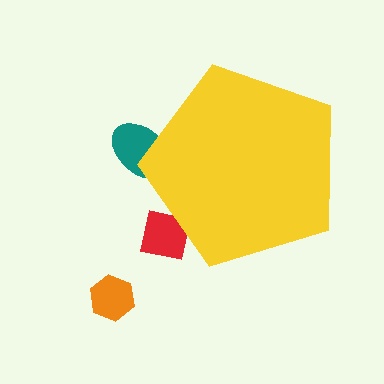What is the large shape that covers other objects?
A yellow pentagon.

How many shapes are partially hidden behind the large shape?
2 shapes are partially hidden.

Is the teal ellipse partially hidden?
Yes, the teal ellipse is partially hidden behind the yellow pentagon.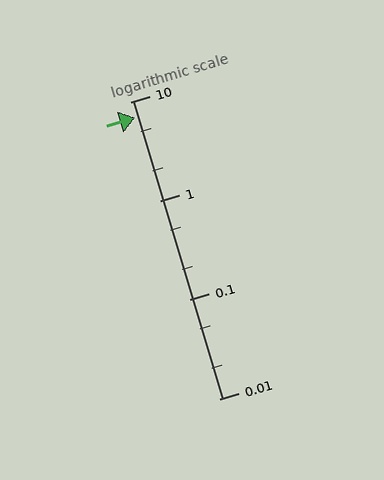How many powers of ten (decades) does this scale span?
The scale spans 3 decades, from 0.01 to 10.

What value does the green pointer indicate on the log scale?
The pointer indicates approximately 6.9.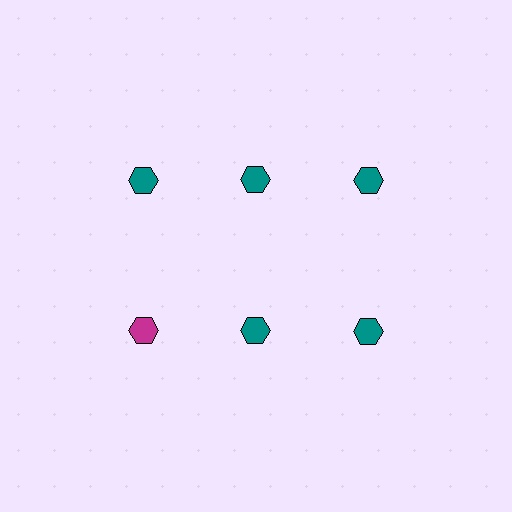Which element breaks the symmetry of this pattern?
The magenta hexagon in the second row, leftmost column breaks the symmetry. All other shapes are teal hexagons.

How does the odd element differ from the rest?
It has a different color: magenta instead of teal.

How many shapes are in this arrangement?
There are 6 shapes arranged in a grid pattern.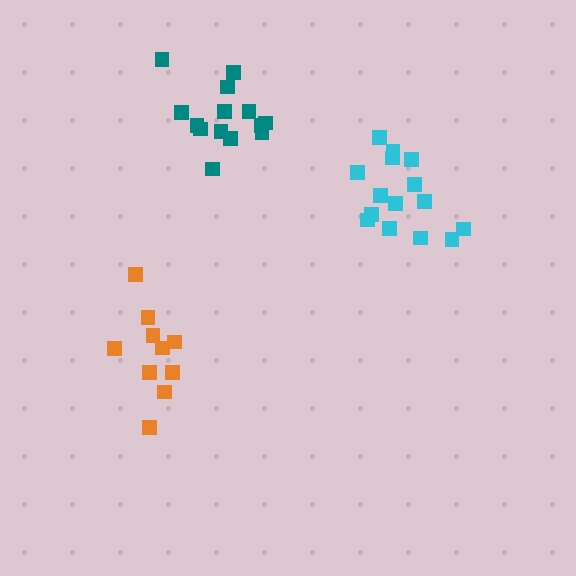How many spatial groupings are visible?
There are 3 spatial groupings.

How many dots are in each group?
Group 1: 14 dots, Group 2: 10 dots, Group 3: 15 dots (39 total).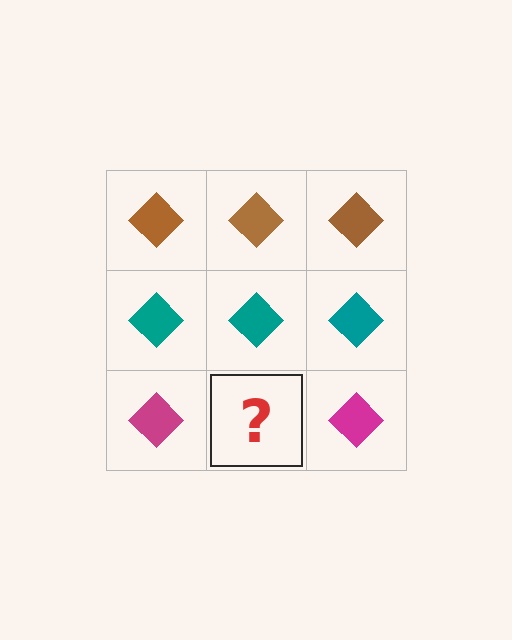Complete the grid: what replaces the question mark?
The question mark should be replaced with a magenta diamond.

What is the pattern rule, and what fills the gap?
The rule is that each row has a consistent color. The gap should be filled with a magenta diamond.